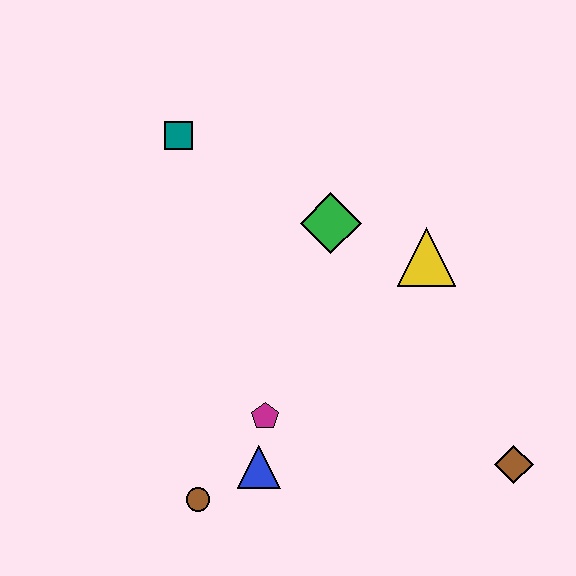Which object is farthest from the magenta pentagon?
The teal square is farthest from the magenta pentagon.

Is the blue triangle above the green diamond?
No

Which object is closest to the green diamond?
The yellow triangle is closest to the green diamond.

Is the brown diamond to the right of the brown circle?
Yes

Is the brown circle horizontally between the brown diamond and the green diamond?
No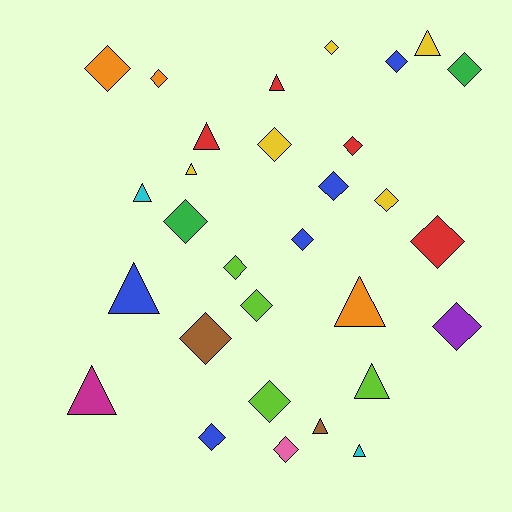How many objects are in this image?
There are 30 objects.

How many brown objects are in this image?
There are 2 brown objects.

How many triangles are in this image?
There are 11 triangles.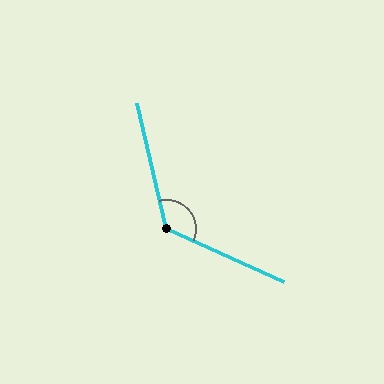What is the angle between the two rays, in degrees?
Approximately 127 degrees.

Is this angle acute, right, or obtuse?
It is obtuse.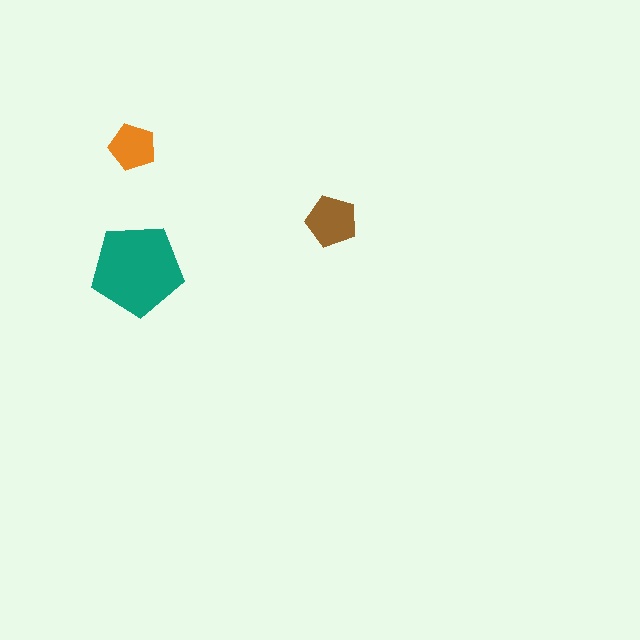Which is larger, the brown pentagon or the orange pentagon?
The brown one.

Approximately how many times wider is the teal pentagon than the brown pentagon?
About 2 times wider.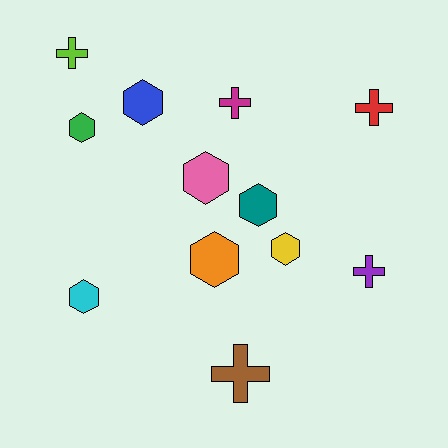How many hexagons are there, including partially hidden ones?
There are 7 hexagons.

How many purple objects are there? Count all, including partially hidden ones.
There is 1 purple object.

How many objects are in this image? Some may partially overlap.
There are 12 objects.